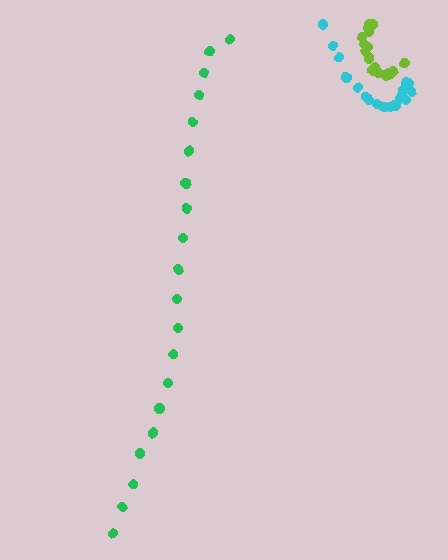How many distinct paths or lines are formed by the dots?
There are 3 distinct paths.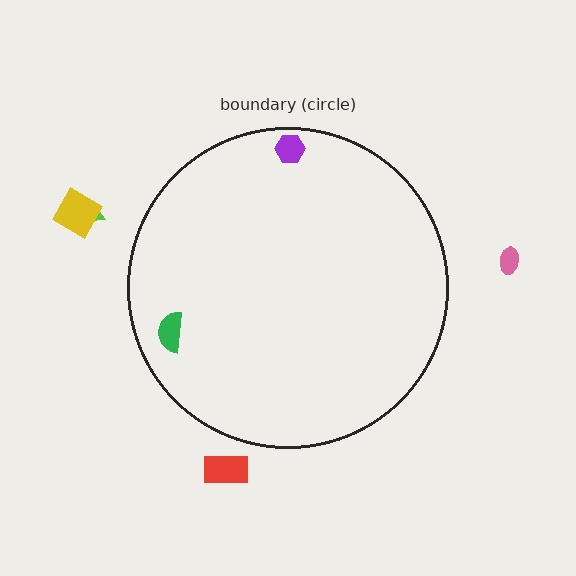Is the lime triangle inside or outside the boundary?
Outside.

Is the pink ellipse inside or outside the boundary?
Outside.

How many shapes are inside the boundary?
2 inside, 4 outside.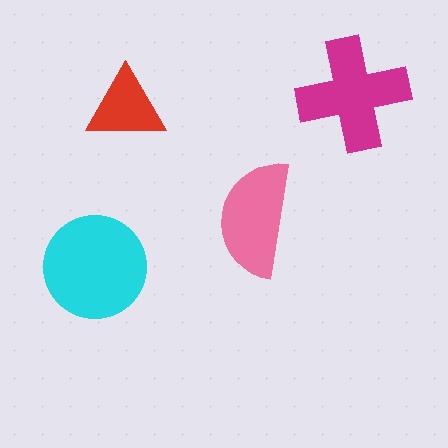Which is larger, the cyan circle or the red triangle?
The cyan circle.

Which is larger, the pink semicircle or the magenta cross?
The magenta cross.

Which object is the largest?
The cyan circle.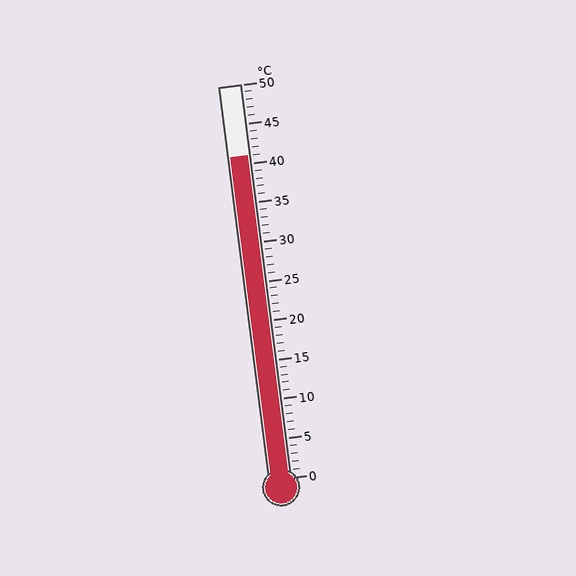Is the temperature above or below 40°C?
The temperature is above 40°C.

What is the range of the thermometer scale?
The thermometer scale ranges from 0°C to 50°C.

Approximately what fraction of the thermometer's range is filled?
The thermometer is filled to approximately 80% of its range.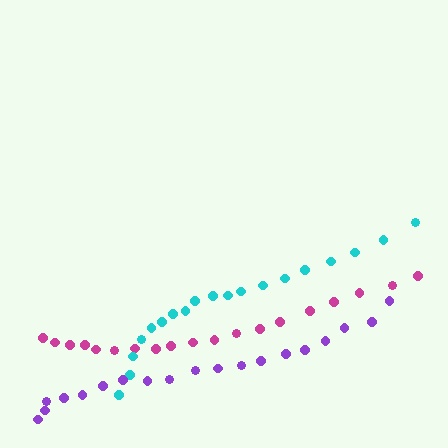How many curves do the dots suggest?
There are 3 distinct paths.